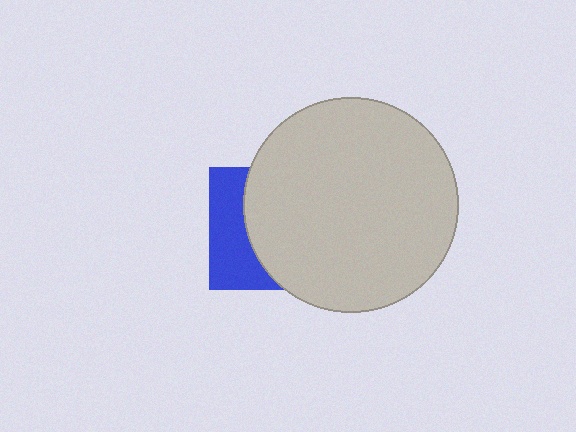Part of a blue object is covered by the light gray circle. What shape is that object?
It is a square.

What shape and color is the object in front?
The object in front is a light gray circle.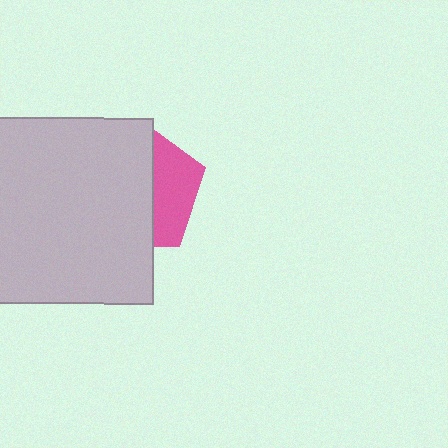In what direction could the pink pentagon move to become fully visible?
The pink pentagon could move right. That would shift it out from behind the light gray square entirely.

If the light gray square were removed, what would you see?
You would see the complete pink pentagon.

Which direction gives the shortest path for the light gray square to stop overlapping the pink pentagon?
Moving left gives the shortest separation.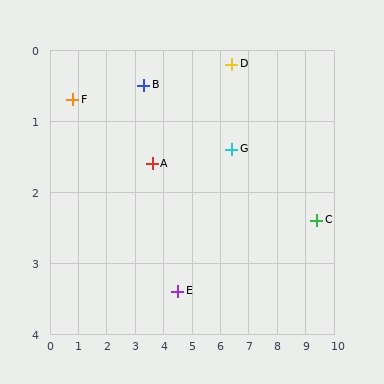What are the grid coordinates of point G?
Point G is at approximately (6.4, 1.4).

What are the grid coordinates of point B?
Point B is at approximately (3.3, 0.5).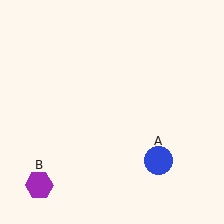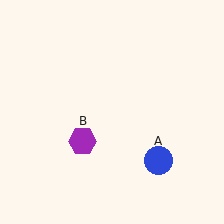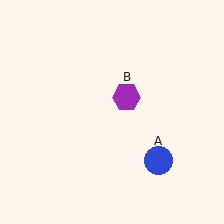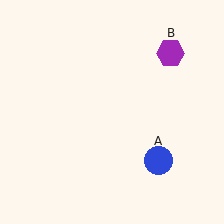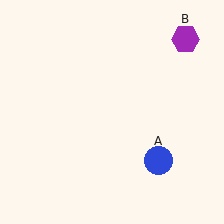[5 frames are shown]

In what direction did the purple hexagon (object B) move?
The purple hexagon (object B) moved up and to the right.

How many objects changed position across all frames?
1 object changed position: purple hexagon (object B).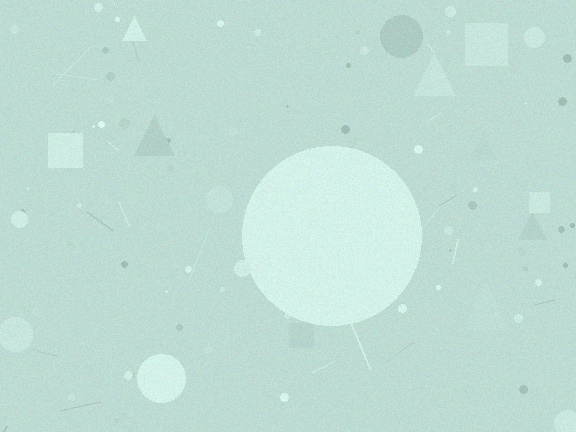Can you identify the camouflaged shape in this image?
The camouflaged shape is a circle.